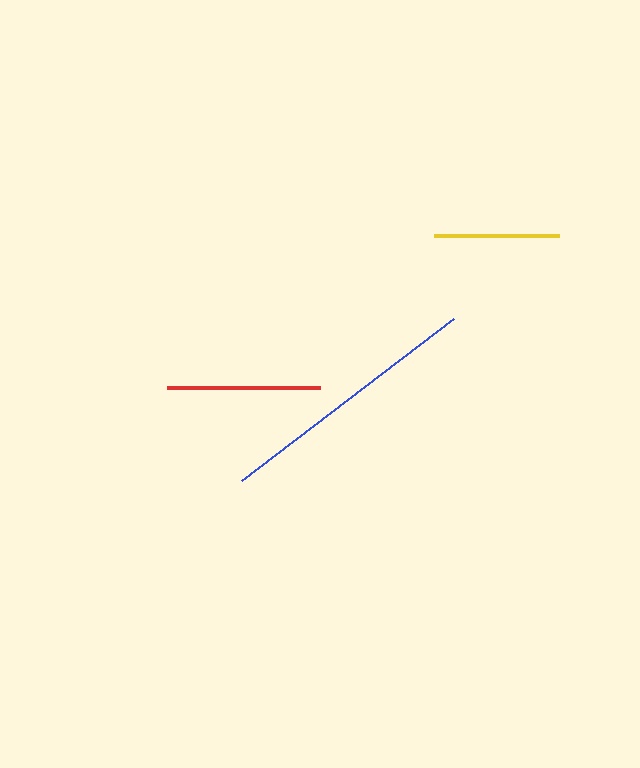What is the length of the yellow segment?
The yellow segment is approximately 125 pixels long.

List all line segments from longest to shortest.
From longest to shortest: blue, red, yellow.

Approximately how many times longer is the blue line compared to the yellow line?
The blue line is approximately 2.1 times the length of the yellow line.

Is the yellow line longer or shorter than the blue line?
The blue line is longer than the yellow line.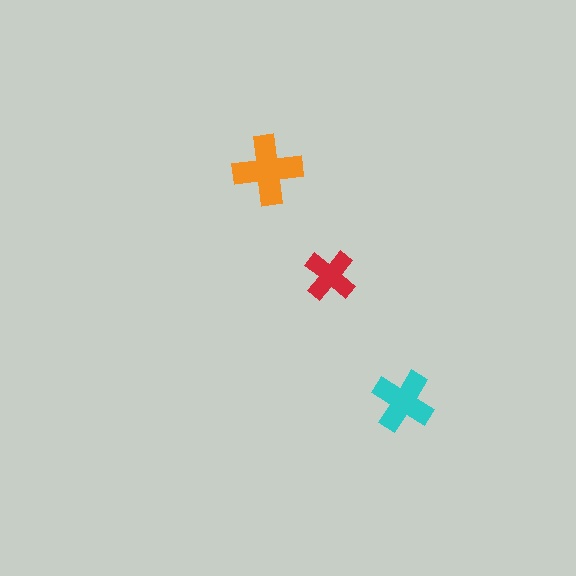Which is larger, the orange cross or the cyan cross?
The orange one.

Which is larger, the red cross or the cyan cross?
The cyan one.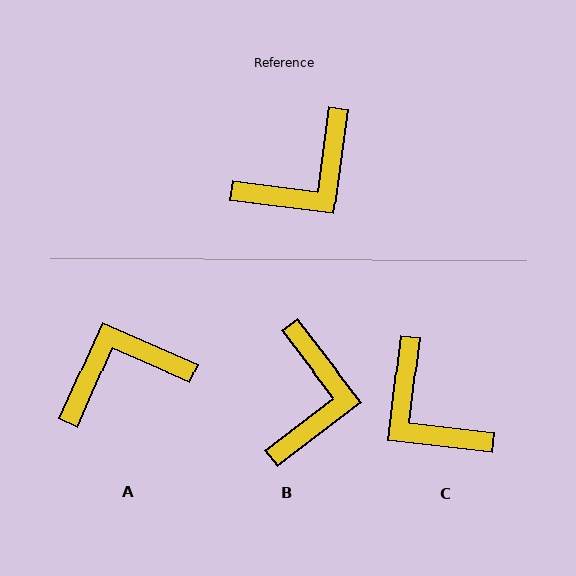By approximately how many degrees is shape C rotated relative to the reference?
Approximately 89 degrees clockwise.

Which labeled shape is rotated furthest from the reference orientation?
A, about 164 degrees away.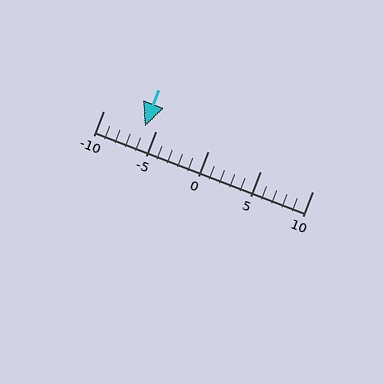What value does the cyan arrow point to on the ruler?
The cyan arrow points to approximately -6.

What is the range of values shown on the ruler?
The ruler shows values from -10 to 10.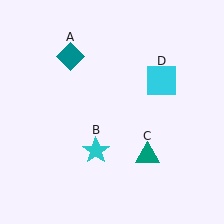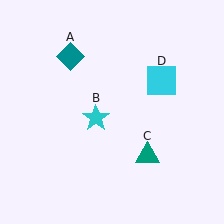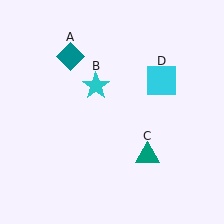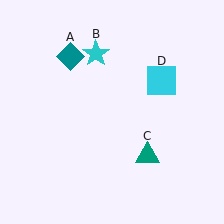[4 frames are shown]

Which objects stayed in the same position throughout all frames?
Teal diamond (object A) and teal triangle (object C) and cyan square (object D) remained stationary.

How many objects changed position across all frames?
1 object changed position: cyan star (object B).